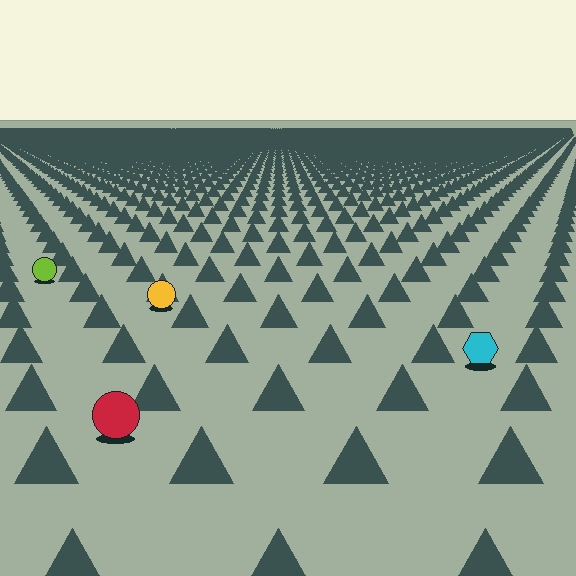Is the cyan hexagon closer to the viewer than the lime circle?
Yes. The cyan hexagon is closer — you can tell from the texture gradient: the ground texture is coarser near it.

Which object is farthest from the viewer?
The lime circle is farthest from the viewer. It appears smaller and the ground texture around it is denser.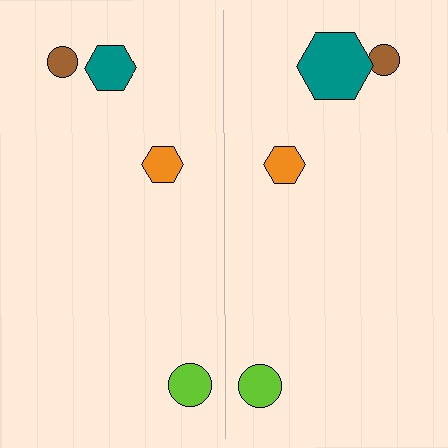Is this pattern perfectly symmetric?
No, the pattern is not perfectly symmetric. The teal hexagon on the right side has a different size than its mirror counterpart.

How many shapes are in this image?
There are 8 shapes in this image.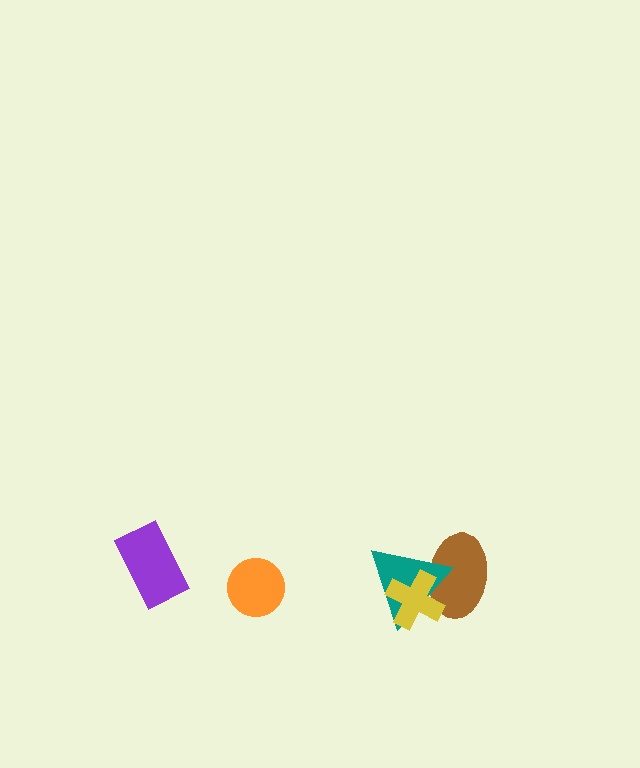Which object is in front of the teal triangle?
The yellow cross is in front of the teal triangle.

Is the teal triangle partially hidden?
Yes, it is partially covered by another shape.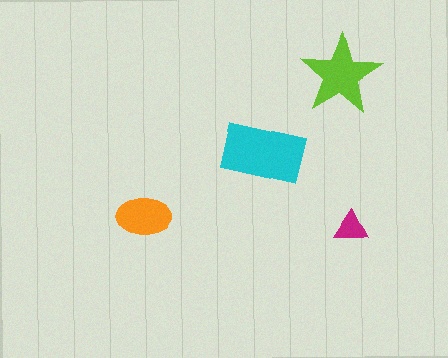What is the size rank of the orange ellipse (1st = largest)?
3rd.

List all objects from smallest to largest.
The magenta triangle, the orange ellipse, the lime star, the cyan rectangle.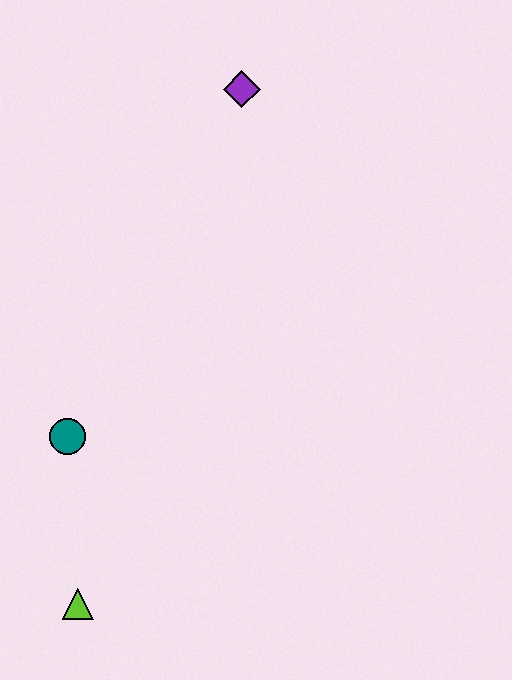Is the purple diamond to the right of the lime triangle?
Yes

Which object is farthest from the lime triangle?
The purple diamond is farthest from the lime triangle.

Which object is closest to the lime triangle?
The teal circle is closest to the lime triangle.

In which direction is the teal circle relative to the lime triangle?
The teal circle is above the lime triangle.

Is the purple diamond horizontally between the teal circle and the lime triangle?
No